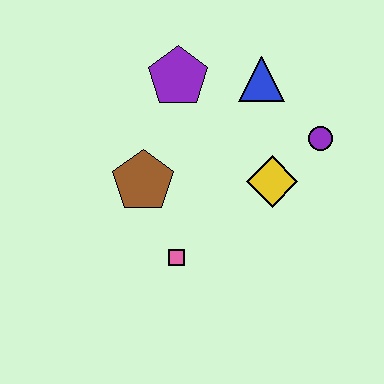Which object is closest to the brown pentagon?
The pink square is closest to the brown pentagon.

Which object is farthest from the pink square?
The blue triangle is farthest from the pink square.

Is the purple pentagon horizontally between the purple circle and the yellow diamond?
No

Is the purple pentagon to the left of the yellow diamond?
Yes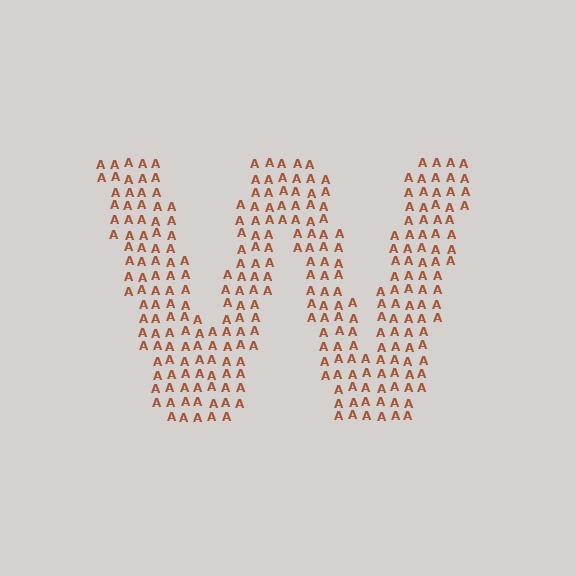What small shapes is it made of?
It is made of small letter A's.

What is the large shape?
The large shape is the letter W.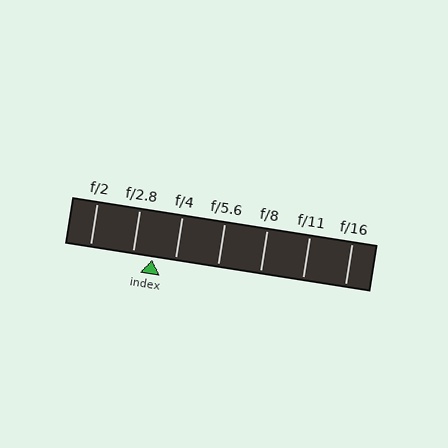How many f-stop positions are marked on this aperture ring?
There are 7 f-stop positions marked.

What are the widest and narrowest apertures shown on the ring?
The widest aperture shown is f/2 and the narrowest is f/16.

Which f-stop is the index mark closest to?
The index mark is closest to f/2.8.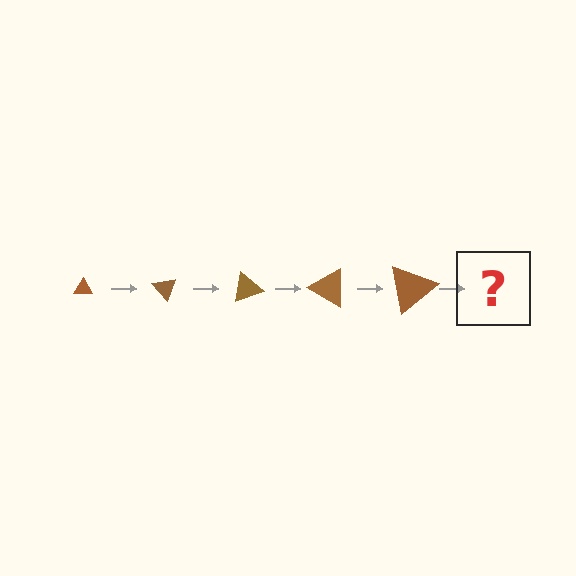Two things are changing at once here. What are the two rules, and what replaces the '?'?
The two rules are that the triangle grows larger each step and it rotates 50 degrees each step. The '?' should be a triangle, larger than the previous one and rotated 250 degrees from the start.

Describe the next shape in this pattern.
It should be a triangle, larger than the previous one and rotated 250 degrees from the start.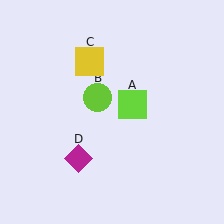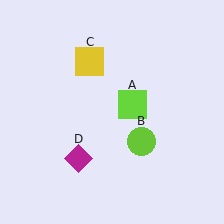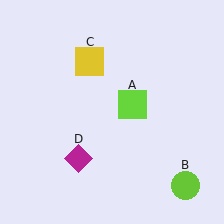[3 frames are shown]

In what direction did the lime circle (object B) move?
The lime circle (object B) moved down and to the right.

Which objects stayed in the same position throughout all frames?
Lime square (object A) and yellow square (object C) and magenta diamond (object D) remained stationary.